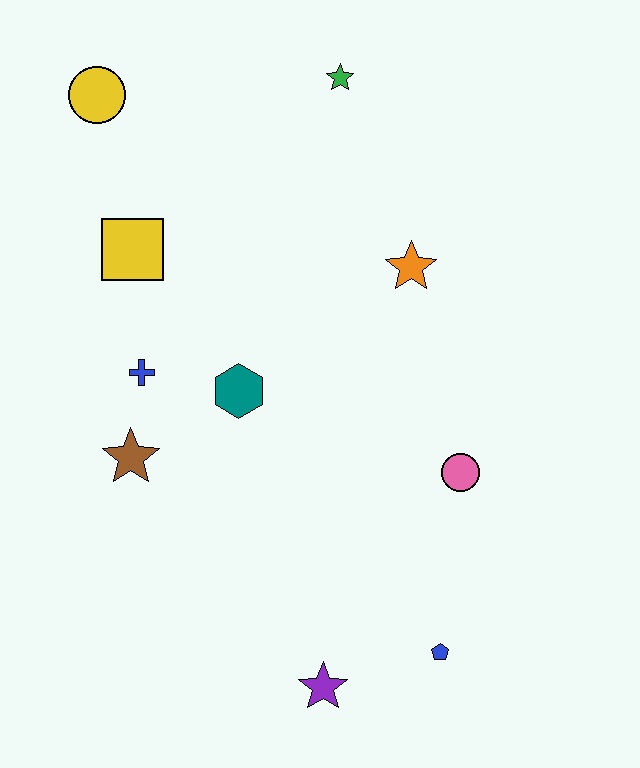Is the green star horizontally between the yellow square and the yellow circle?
No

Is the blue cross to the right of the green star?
No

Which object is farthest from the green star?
The purple star is farthest from the green star.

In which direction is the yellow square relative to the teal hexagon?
The yellow square is above the teal hexagon.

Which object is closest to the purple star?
The blue pentagon is closest to the purple star.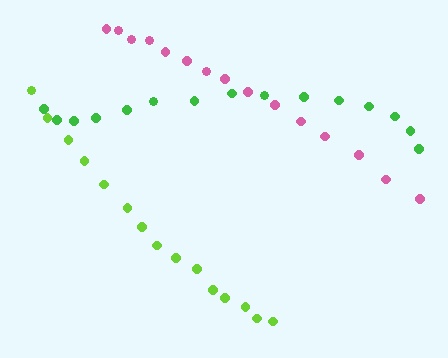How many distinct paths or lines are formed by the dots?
There are 3 distinct paths.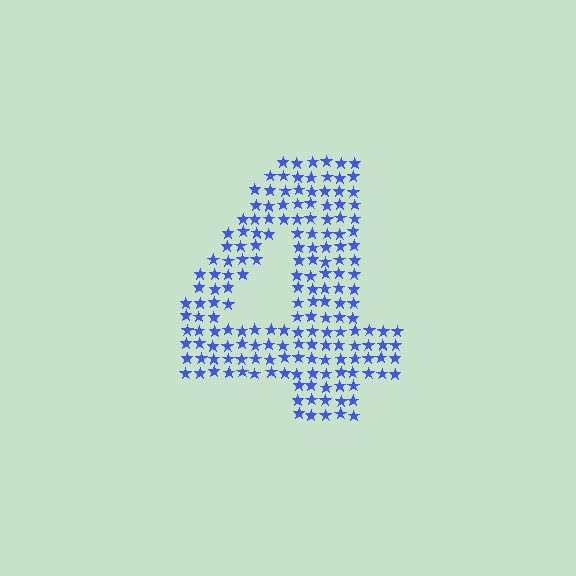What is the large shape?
The large shape is the digit 4.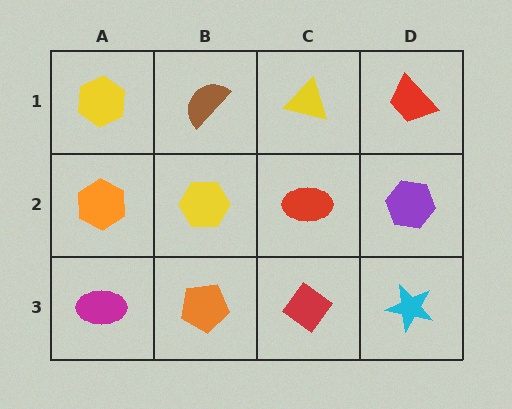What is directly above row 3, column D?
A purple hexagon.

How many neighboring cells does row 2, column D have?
3.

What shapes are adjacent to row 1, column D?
A purple hexagon (row 2, column D), a yellow triangle (row 1, column C).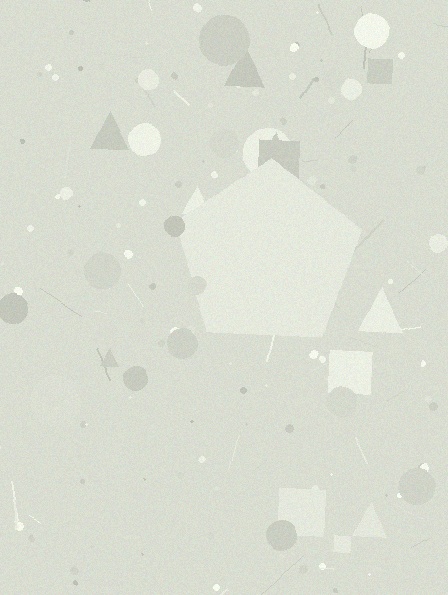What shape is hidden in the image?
A pentagon is hidden in the image.